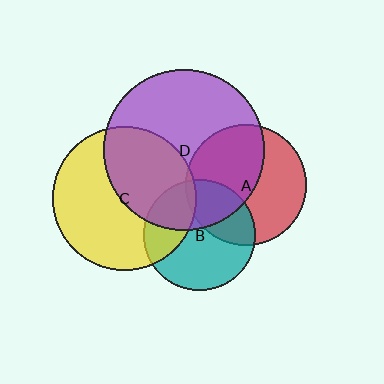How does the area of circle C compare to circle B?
Approximately 1.7 times.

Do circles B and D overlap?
Yes.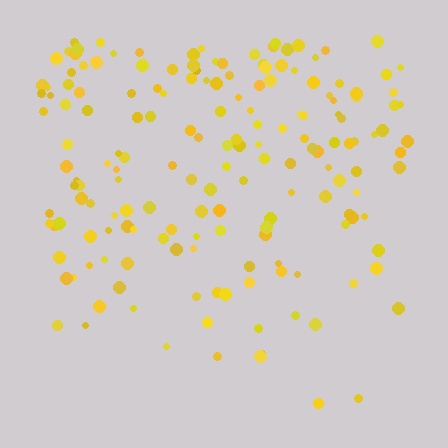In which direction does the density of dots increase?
From bottom to top, with the top side densest.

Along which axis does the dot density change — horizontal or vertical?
Vertical.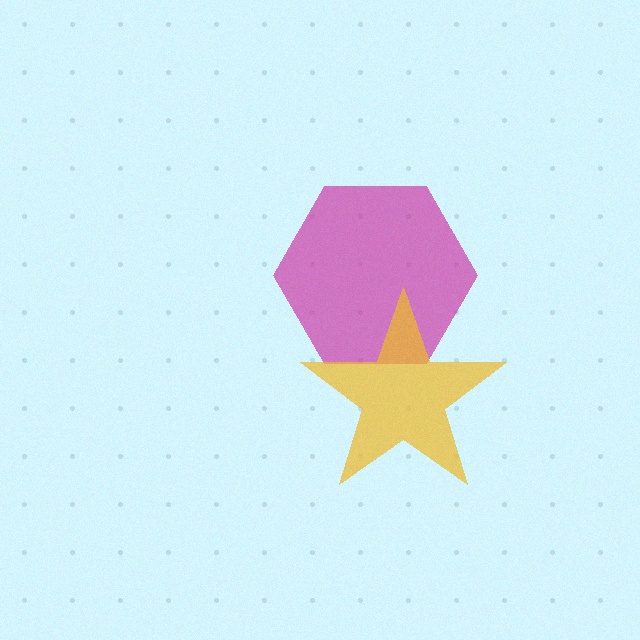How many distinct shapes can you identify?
There are 2 distinct shapes: a magenta hexagon, a yellow star.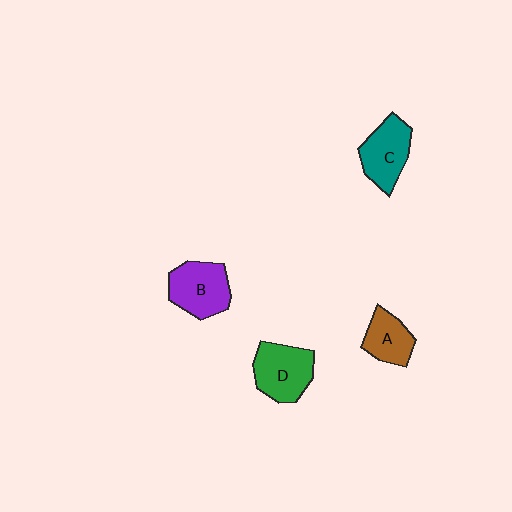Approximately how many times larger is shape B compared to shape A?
Approximately 1.4 times.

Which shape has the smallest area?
Shape A (brown).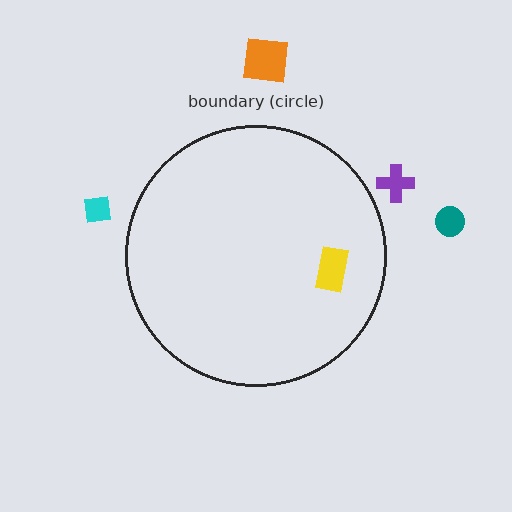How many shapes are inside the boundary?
1 inside, 4 outside.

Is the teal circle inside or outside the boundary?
Outside.